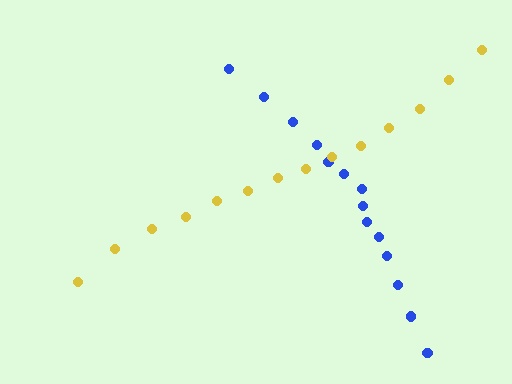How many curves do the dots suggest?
There are 2 distinct paths.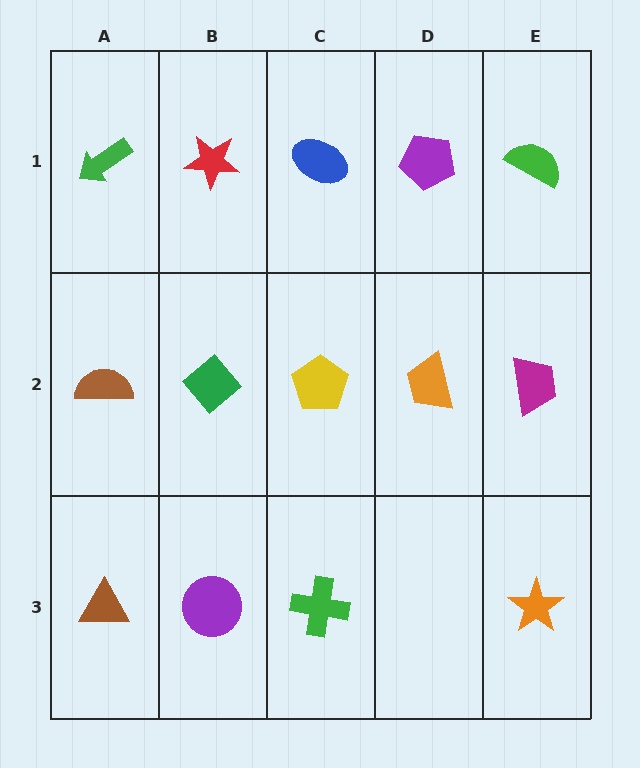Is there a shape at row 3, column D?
No, that cell is empty.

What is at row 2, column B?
A green diamond.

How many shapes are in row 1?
5 shapes.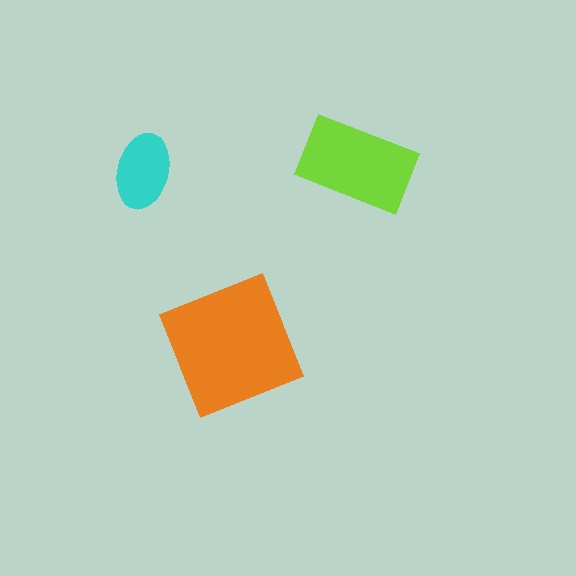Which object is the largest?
The orange square.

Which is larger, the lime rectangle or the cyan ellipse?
The lime rectangle.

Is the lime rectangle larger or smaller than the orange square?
Smaller.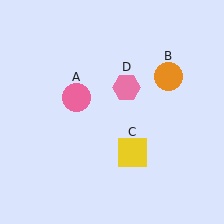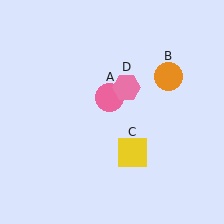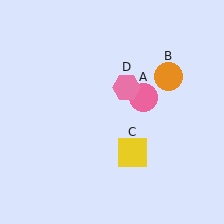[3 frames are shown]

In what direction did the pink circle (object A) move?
The pink circle (object A) moved right.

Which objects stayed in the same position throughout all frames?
Orange circle (object B) and yellow square (object C) and pink hexagon (object D) remained stationary.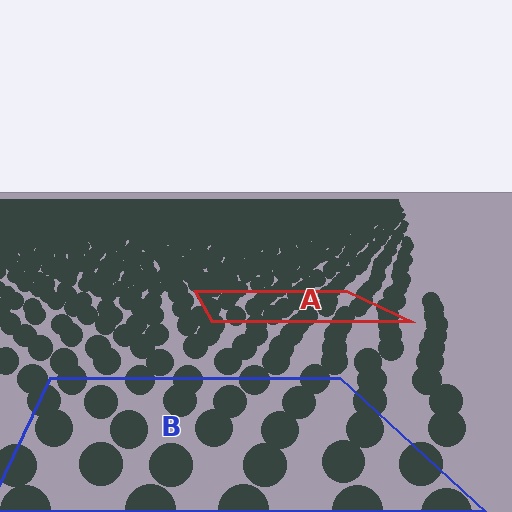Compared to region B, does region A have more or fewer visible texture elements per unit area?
Region A has more texture elements per unit area — they are packed more densely because it is farther away.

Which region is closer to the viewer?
Region B is closer. The texture elements there are larger and more spread out.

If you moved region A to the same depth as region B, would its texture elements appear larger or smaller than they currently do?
They would appear larger. At a closer depth, the same texture elements are projected at a bigger on-screen size.